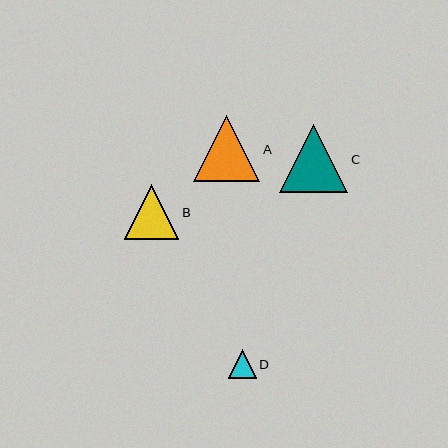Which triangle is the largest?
Triangle C is the largest with a size of approximately 68 pixels.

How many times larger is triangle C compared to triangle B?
Triangle C is approximately 1.2 times the size of triangle B.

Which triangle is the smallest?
Triangle D is the smallest with a size of approximately 28 pixels.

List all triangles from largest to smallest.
From largest to smallest: C, A, B, D.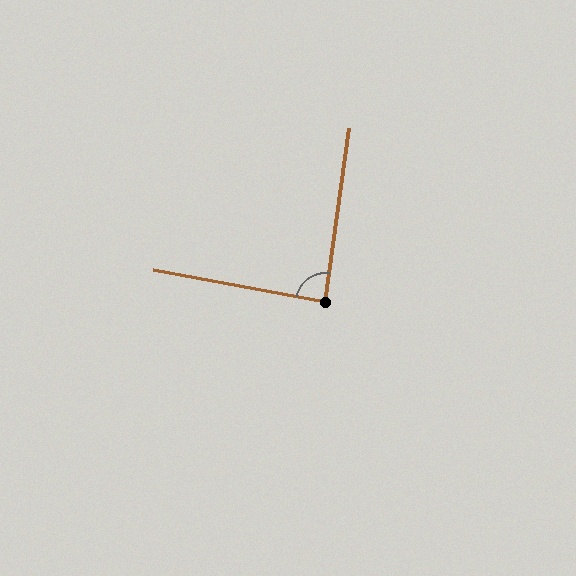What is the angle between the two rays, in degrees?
Approximately 87 degrees.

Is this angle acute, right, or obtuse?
It is approximately a right angle.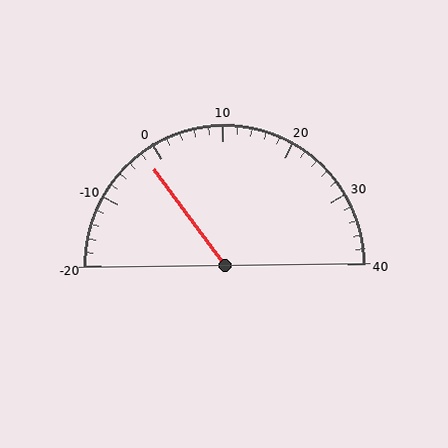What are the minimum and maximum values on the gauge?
The gauge ranges from -20 to 40.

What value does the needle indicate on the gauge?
The needle indicates approximately -2.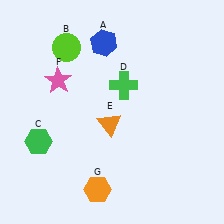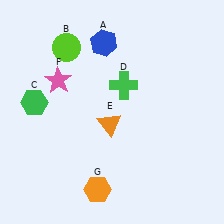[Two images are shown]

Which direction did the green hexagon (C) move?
The green hexagon (C) moved up.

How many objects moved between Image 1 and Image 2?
1 object moved between the two images.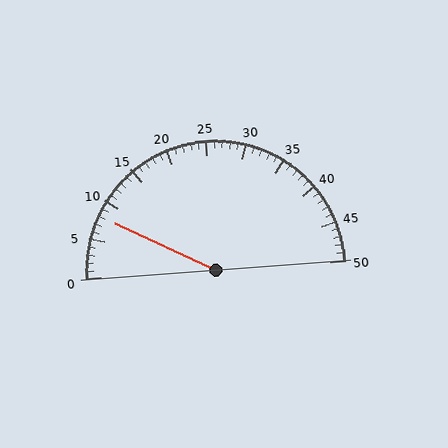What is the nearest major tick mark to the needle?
The nearest major tick mark is 10.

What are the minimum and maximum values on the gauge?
The gauge ranges from 0 to 50.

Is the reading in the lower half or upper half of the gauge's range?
The reading is in the lower half of the range (0 to 50).